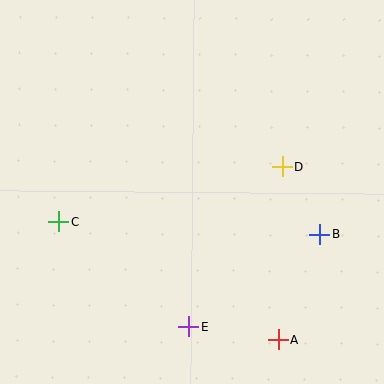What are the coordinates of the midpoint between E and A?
The midpoint between E and A is at (233, 333).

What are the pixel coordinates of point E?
Point E is at (189, 327).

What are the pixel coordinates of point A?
Point A is at (278, 339).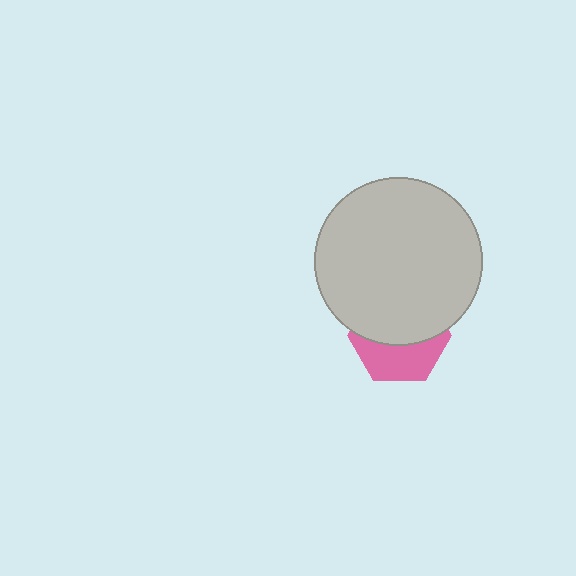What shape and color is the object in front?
The object in front is a light gray circle.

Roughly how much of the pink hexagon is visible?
A small part of it is visible (roughly 43%).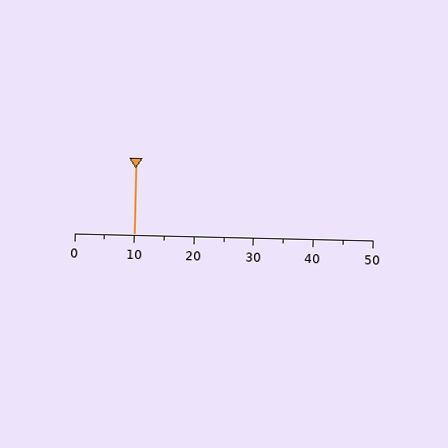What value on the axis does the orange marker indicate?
The marker indicates approximately 10.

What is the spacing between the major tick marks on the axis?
The major ticks are spaced 10 apart.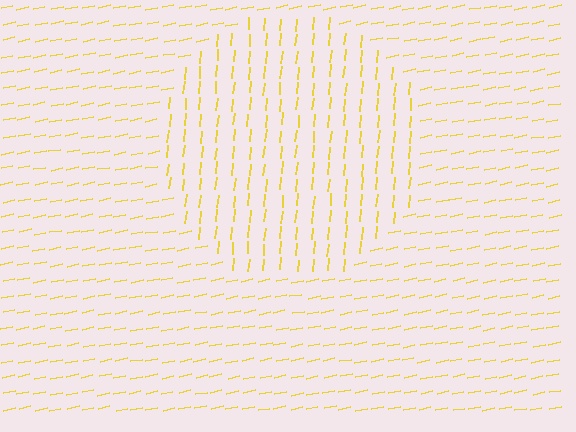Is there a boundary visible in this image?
Yes, there is a texture boundary formed by a change in line orientation.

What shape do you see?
I see a circle.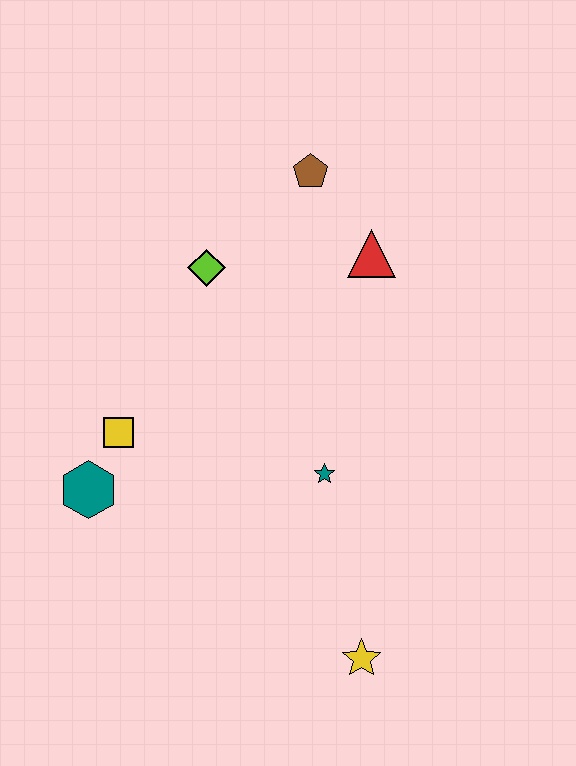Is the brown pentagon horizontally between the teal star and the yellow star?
No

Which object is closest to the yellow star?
The teal star is closest to the yellow star.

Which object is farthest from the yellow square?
The yellow star is farthest from the yellow square.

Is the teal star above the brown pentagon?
No